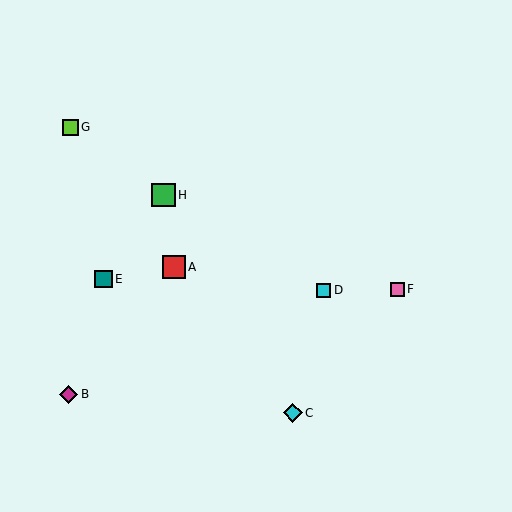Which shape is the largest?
The green square (labeled H) is the largest.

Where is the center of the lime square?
The center of the lime square is at (70, 127).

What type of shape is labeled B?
Shape B is a magenta diamond.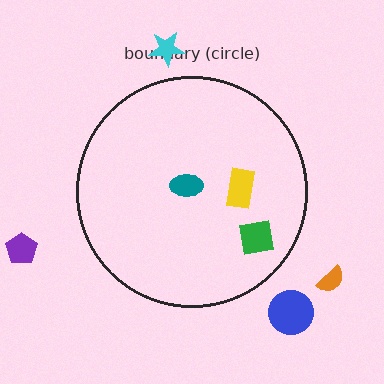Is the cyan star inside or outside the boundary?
Outside.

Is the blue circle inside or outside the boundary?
Outside.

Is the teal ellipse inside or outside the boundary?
Inside.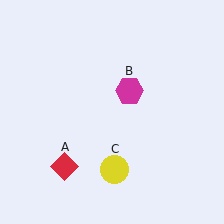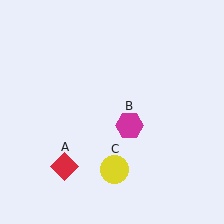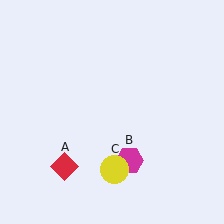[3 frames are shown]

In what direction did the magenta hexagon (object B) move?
The magenta hexagon (object B) moved down.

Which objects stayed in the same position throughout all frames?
Red diamond (object A) and yellow circle (object C) remained stationary.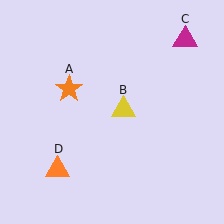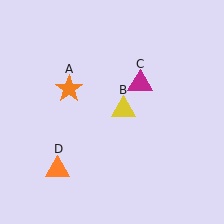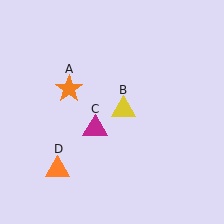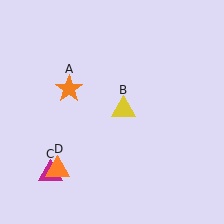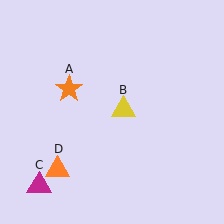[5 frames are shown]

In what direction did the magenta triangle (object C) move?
The magenta triangle (object C) moved down and to the left.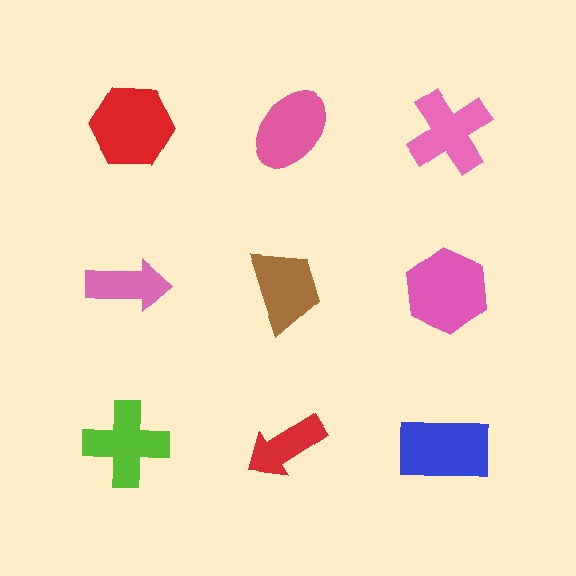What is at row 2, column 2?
A brown trapezoid.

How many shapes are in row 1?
3 shapes.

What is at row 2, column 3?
A pink hexagon.